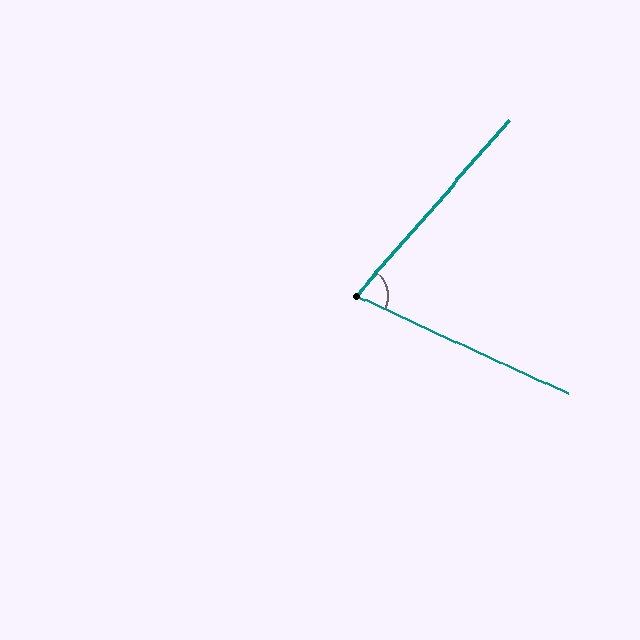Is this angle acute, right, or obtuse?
It is acute.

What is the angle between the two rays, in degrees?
Approximately 73 degrees.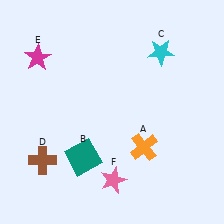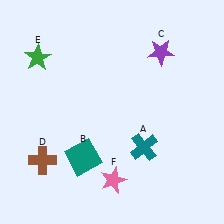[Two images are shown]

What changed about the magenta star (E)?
In Image 1, E is magenta. In Image 2, it changed to green.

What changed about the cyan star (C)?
In Image 1, C is cyan. In Image 2, it changed to purple.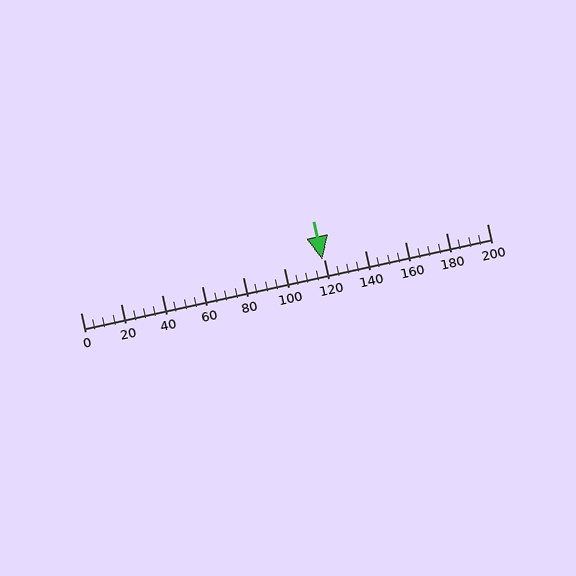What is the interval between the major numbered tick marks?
The major tick marks are spaced 20 units apart.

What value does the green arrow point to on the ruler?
The green arrow points to approximately 119.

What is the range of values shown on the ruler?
The ruler shows values from 0 to 200.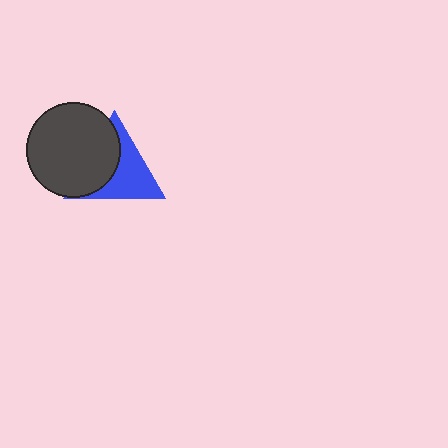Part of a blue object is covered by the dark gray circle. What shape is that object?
It is a triangle.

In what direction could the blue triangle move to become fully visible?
The blue triangle could move right. That would shift it out from behind the dark gray circle entirely.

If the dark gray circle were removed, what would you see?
You would see the complete blue triangle.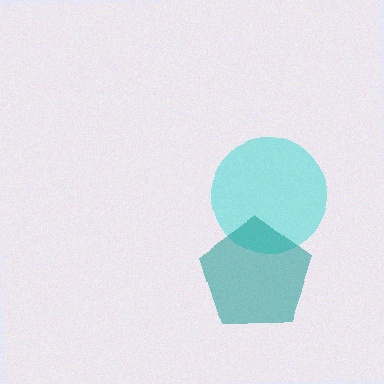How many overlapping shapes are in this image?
There are 2 overlapping shapes in the image.